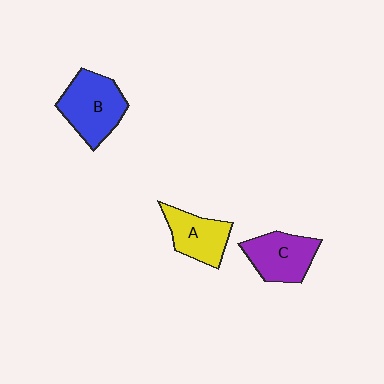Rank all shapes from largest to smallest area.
From largest to smallest: B (blue), C (purple), A (yellow).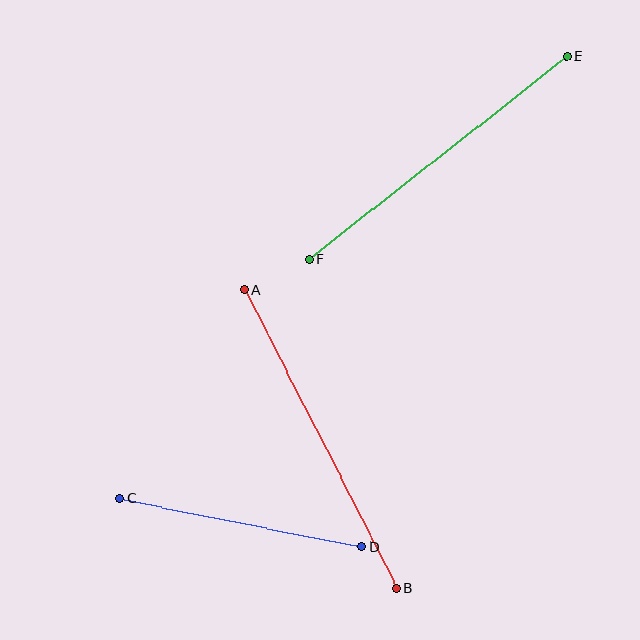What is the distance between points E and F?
The distance is approximately 328 pixels.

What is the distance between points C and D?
The distance is approximately 246 pixels.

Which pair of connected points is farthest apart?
Points A and B are farthest apart.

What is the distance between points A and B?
The distance is approximately 335 pixels.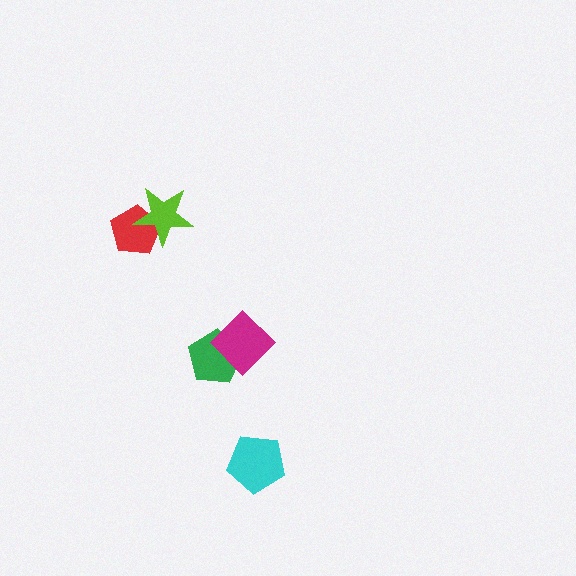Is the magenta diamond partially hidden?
No, no other shape covers it.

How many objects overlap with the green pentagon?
1 object overlaps with the green pentagon.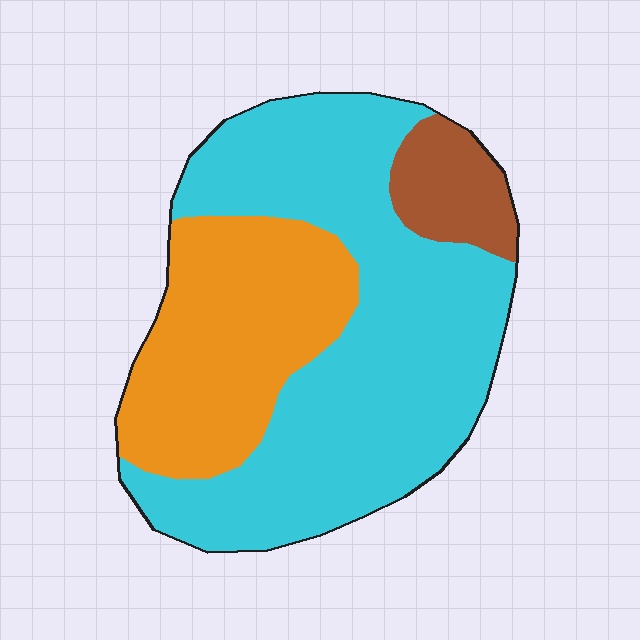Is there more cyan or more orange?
Cyan.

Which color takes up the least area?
Brown, at roughly 10%.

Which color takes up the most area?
Cyan, at roughly 60%.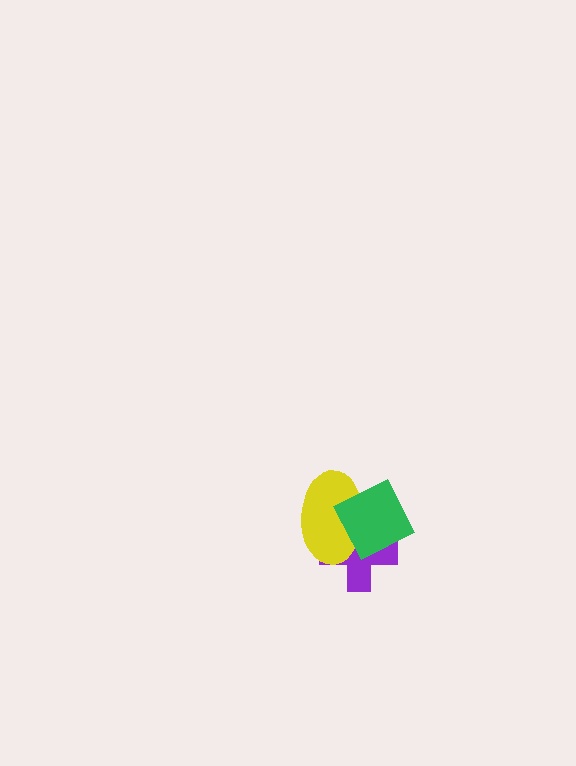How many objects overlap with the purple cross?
2 objects overlap with the purple cross.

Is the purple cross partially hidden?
Yes, it is partially covered by another shape.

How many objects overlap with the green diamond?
2 objects overlap with the green diamond.